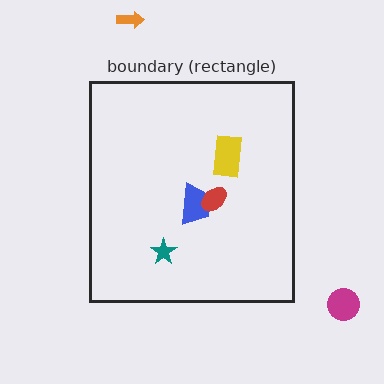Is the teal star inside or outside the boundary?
Inside.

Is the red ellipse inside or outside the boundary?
Inside.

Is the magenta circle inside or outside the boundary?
Outside.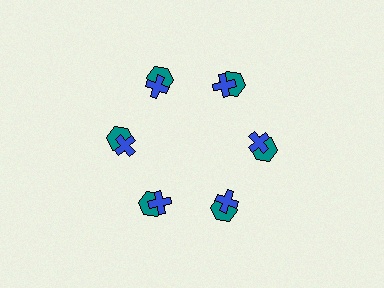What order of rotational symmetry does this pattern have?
This pattern has 6-fold rotational symmetry.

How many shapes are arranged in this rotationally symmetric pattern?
There are 12 shapes, arranged in 6 groups of 2.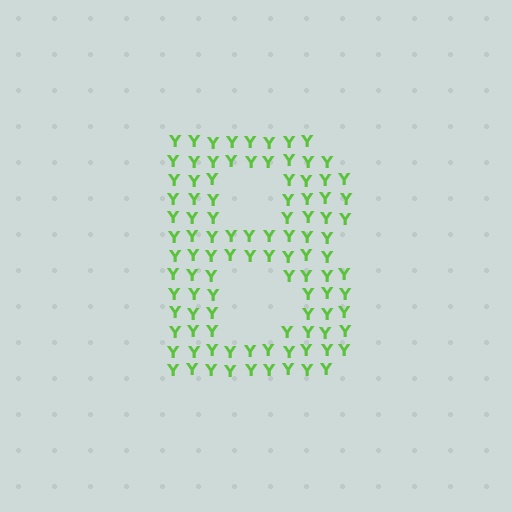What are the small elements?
The small elements are letter Y's.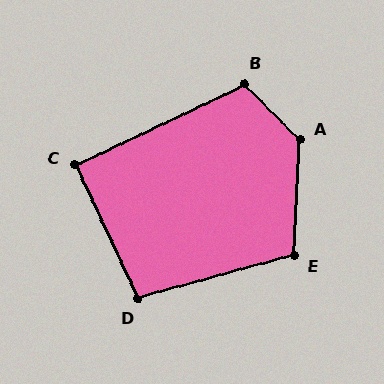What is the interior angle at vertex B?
Approximately 109 degrees (obtuse).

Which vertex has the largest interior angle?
A, at approximately 132 degrees.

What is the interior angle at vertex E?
Approximately 109 degrees (obtuse).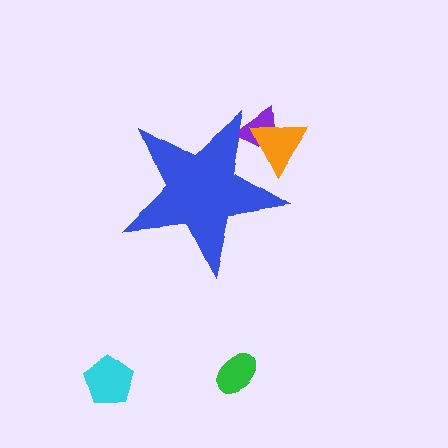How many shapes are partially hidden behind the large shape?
2 shapes are partially hidden.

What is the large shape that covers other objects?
A blue star.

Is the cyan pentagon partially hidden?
No, the cyan pentagon is fully visible.